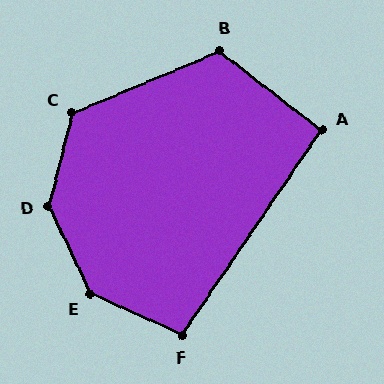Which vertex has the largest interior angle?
D, at approximately 141 degrees.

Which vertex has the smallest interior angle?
A, at approximately 94 degrees.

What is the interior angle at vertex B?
Approximately 120 degrees (obtuse).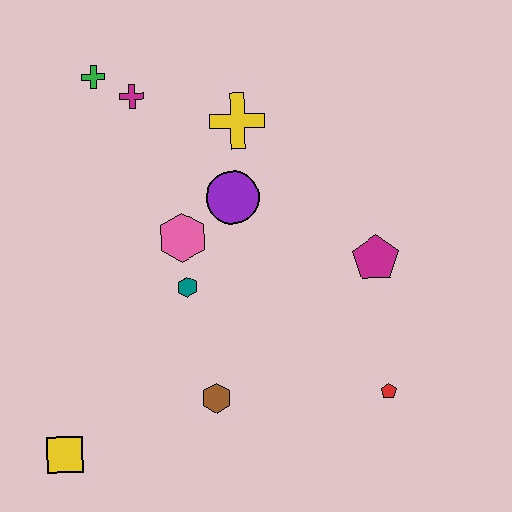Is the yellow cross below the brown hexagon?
No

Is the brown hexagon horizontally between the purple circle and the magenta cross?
Yes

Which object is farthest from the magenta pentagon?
The yellow square is farthest from the magenta pentagon.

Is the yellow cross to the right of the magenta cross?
Yes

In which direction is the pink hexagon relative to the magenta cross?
The pink hexagon is below the magenta cross.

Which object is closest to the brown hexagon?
The teal hexagon is closest to the brown hexagon.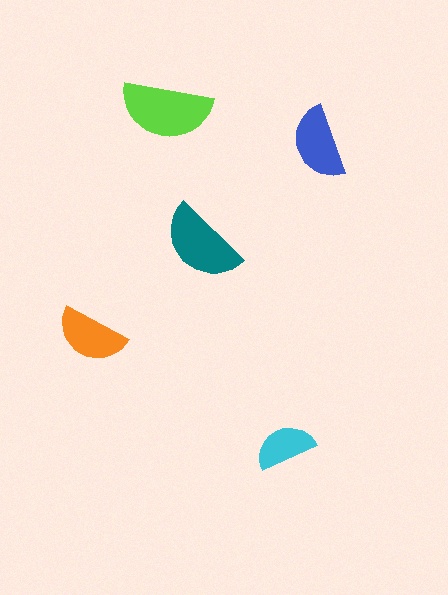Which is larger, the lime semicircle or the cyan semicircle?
The lime one.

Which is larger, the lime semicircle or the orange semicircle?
The lime one.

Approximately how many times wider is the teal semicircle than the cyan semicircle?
About 1.5 times wider.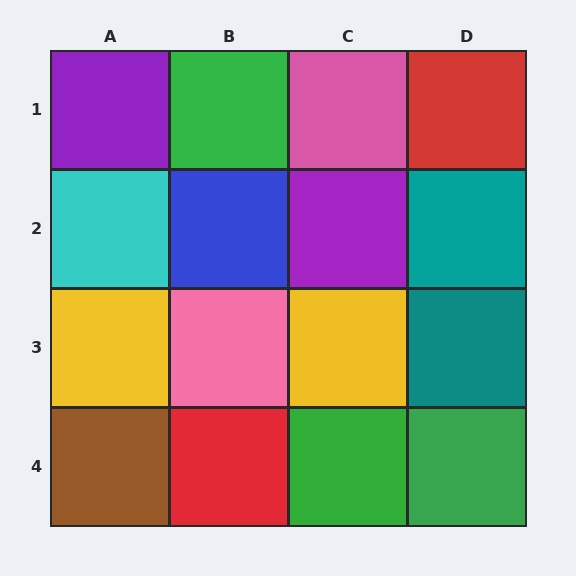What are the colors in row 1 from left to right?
Purple, green, pink, red.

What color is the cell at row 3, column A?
Yellow.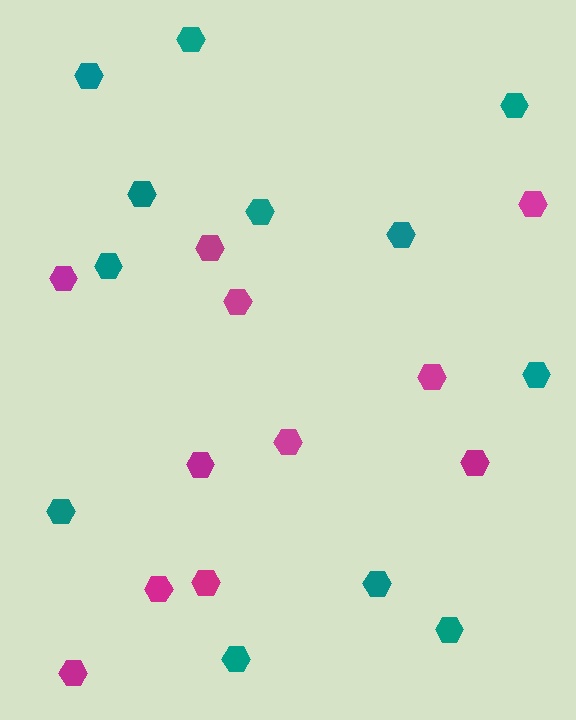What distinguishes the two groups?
There are 2 groups: one group of magenta hexagons (11) and one group of teal hexagons (12).